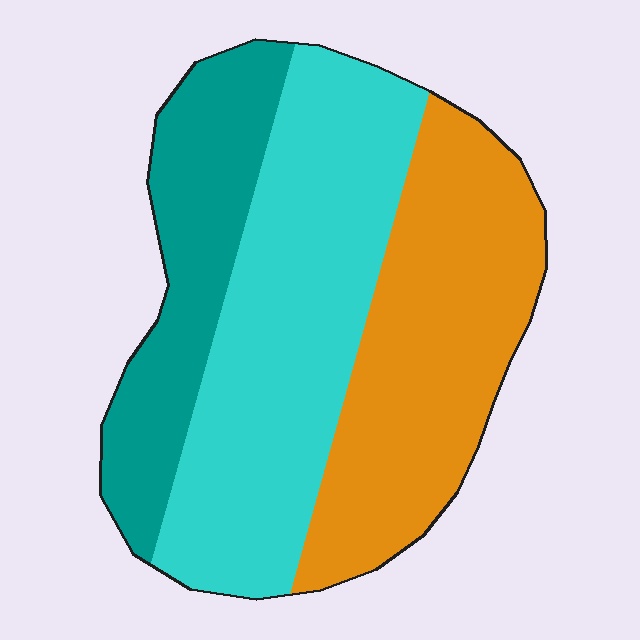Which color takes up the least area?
Teal, at roughly 25%.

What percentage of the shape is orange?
Orange covers roughly 35% of the shape.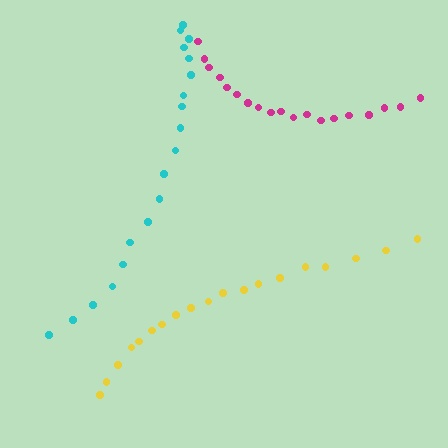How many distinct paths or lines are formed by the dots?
There are 3 distinct paths.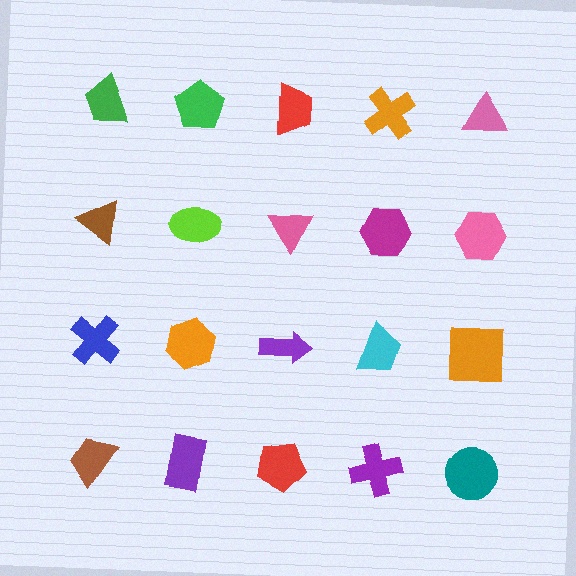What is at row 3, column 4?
A cyan trapezoid.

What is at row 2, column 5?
A pink hexagon.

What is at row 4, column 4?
A purple cross.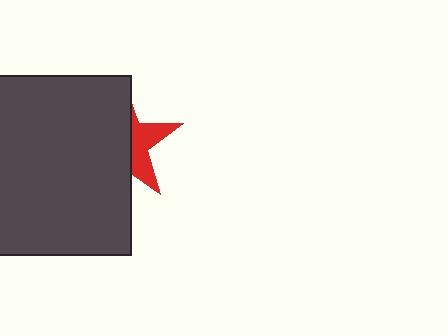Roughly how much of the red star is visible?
A small part of it is visible (roughly 36%).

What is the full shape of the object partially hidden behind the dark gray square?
The partially hidden object is a red star.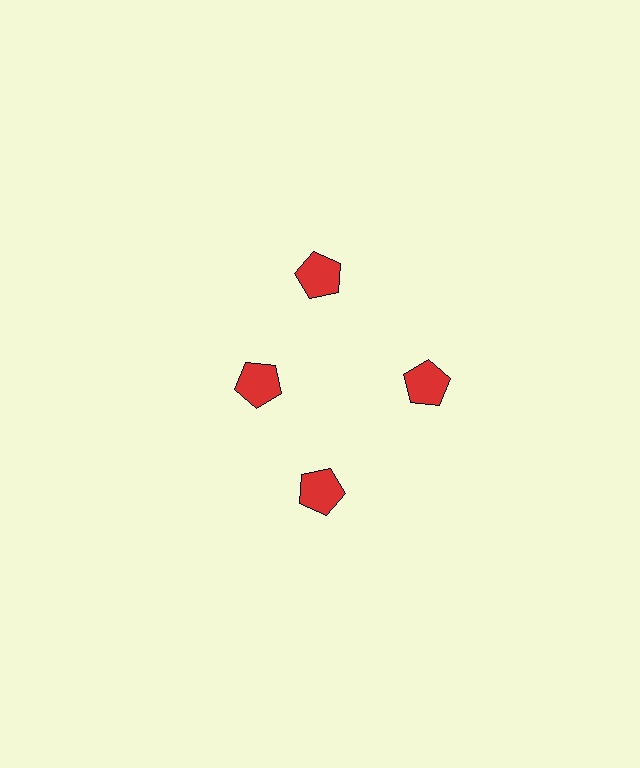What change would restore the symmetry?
The symmetry would be restored by moving it outward, back onto the ring so that all 4 pentagons sit at equal angles and equal distance from the center.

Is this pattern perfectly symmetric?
No. The 4 red pentagons are arranged in a ring, but one element near the 9 o'clock position is pulled inward toward the center, breaking the 4-fold rotational symmetry.